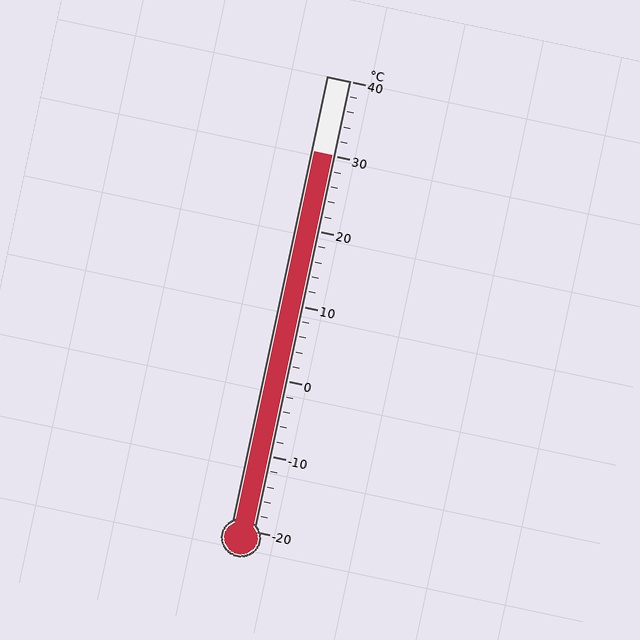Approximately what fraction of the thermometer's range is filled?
The thermometer is filled to approximately 85% of its range.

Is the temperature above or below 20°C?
The temperature is above 20°C.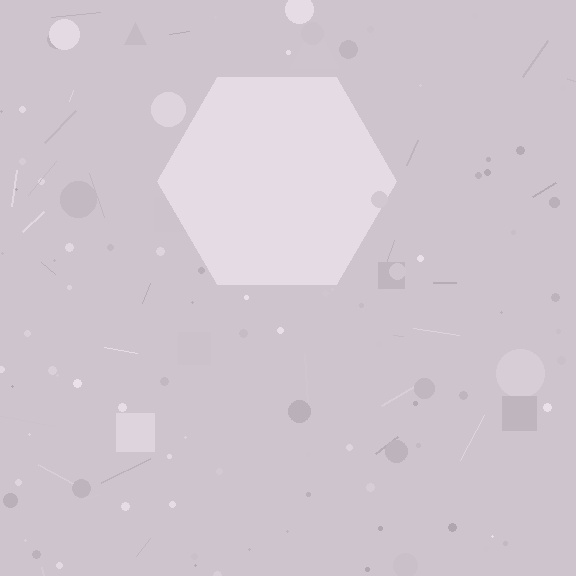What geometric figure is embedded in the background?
A hexagon is embedded in the background.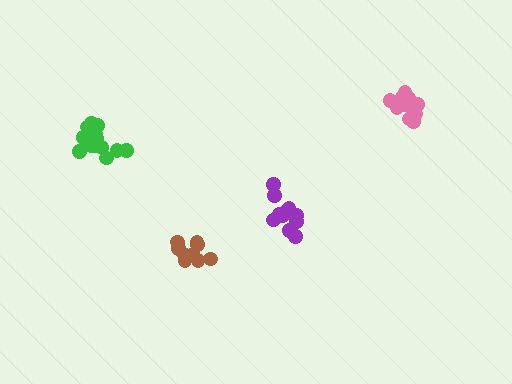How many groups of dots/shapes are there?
There are 4 groups.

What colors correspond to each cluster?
The clusters are colored: brown, purple, green, pink.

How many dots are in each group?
Group 1: 10 dots, Group 2: 12 dots, Group 3: 15 dots, Group 4: 13 dots (50 total).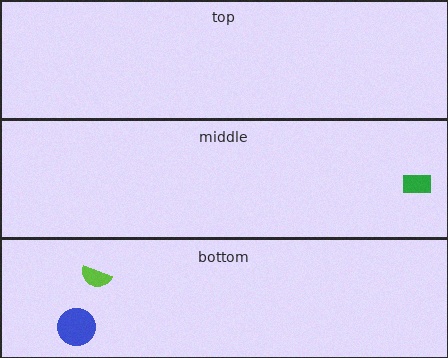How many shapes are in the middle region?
1.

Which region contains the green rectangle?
The middle region.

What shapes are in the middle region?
The green rectangle.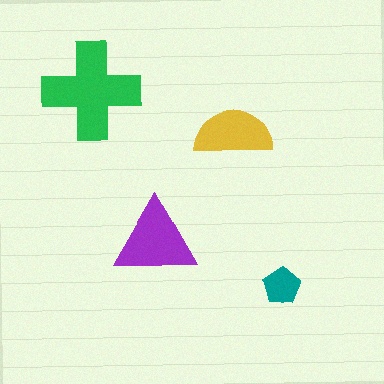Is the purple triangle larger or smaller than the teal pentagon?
Larger.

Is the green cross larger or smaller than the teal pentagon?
Larger.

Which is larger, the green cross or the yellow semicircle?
The green cross.